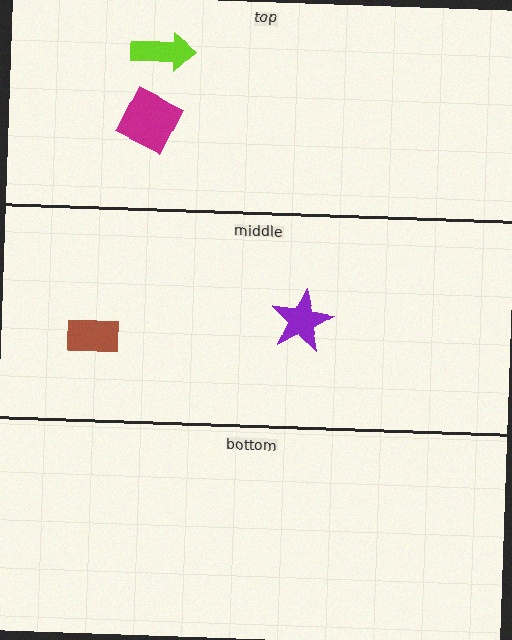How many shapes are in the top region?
2.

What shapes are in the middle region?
The brown rectangle, the purple star.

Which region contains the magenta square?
The top region.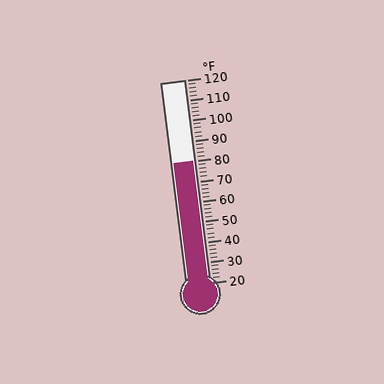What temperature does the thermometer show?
The thermometer shows approximately 80°F.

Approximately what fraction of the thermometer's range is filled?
The thermometer is filled to approximately 60% of its range.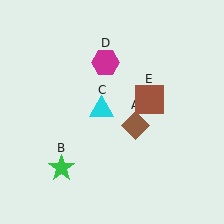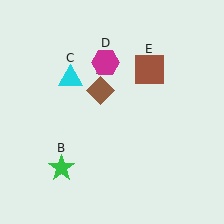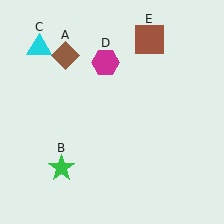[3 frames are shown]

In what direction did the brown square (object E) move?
The brown square (object E) moved up.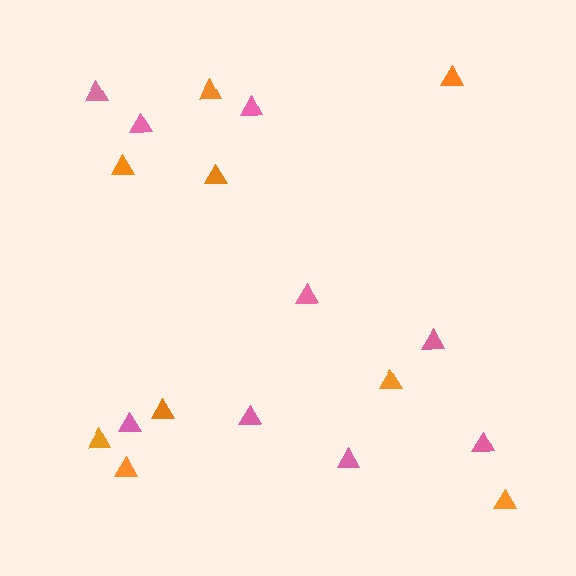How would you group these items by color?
There are 2 groups: one group of pink triangles (9) and one group of orange triangles (9).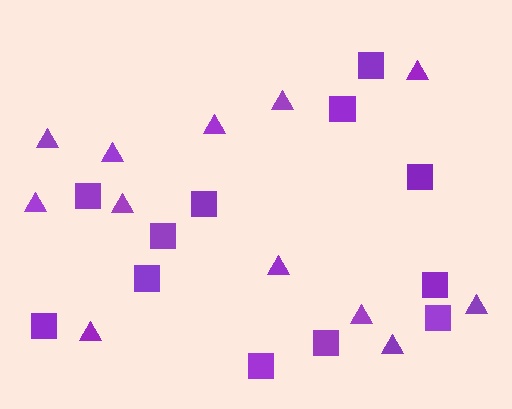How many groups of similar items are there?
There are 2 groups: one group of triangles (12) and one group of squares (12).